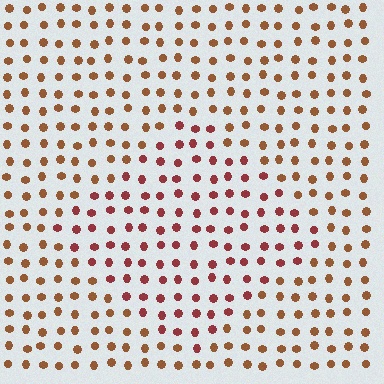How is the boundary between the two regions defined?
The boundary is defined purely by a slight shift in hue (about 29 degrees). Spacing, size, and orientation are identical on both sides.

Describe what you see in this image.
The image is filled with small brown elements in a uniform arrangement. A diamond-shaped region is visible where the elements are tinted to a slightly different hue, forming a subtle color boundary.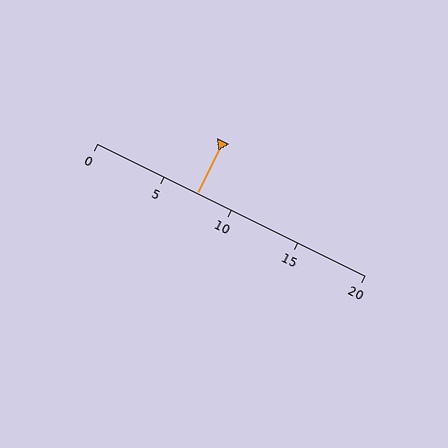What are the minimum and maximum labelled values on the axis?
The axis runs from 0 to 20.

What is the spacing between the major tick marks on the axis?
The major ticks are spaced 5 apart.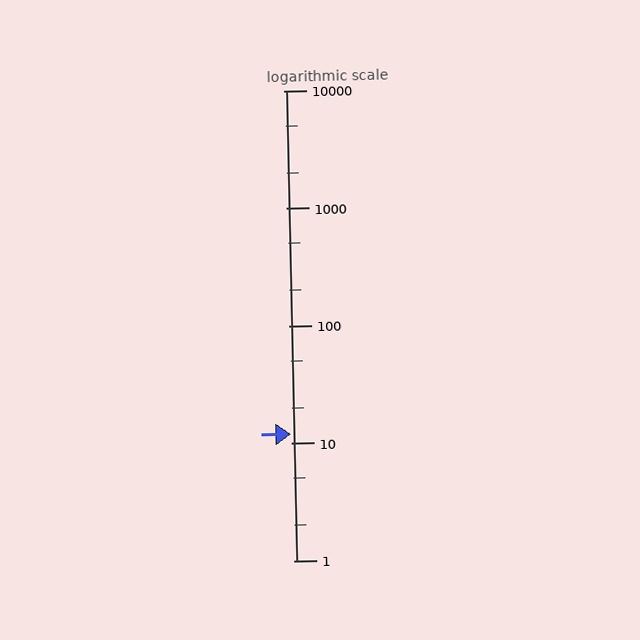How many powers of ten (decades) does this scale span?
The scale spans 4 decades, from 1 to 10000.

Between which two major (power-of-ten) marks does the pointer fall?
The pointer is between 10 and 100.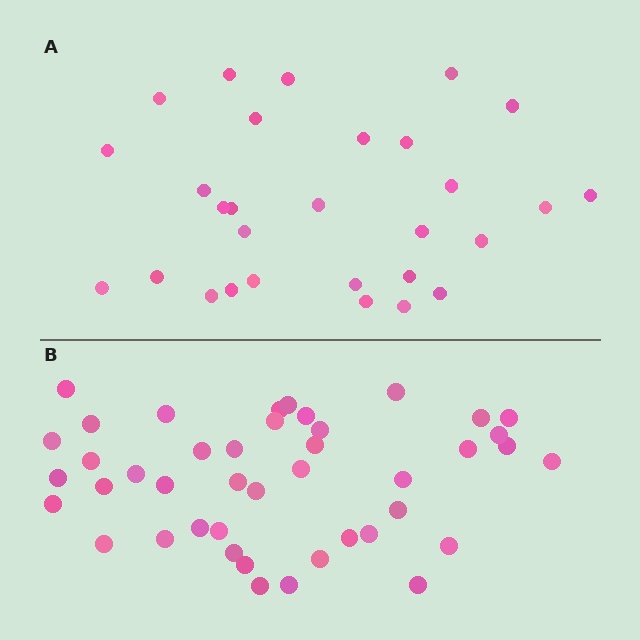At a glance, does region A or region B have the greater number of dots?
Region B (the bottom region) has more dots.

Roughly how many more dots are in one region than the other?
Region B has approximately 15 more dots than region A.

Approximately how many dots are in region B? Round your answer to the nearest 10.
About 40 dots. (The exact count is 43, which rounds to 40.)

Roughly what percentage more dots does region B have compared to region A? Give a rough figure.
About 50% more.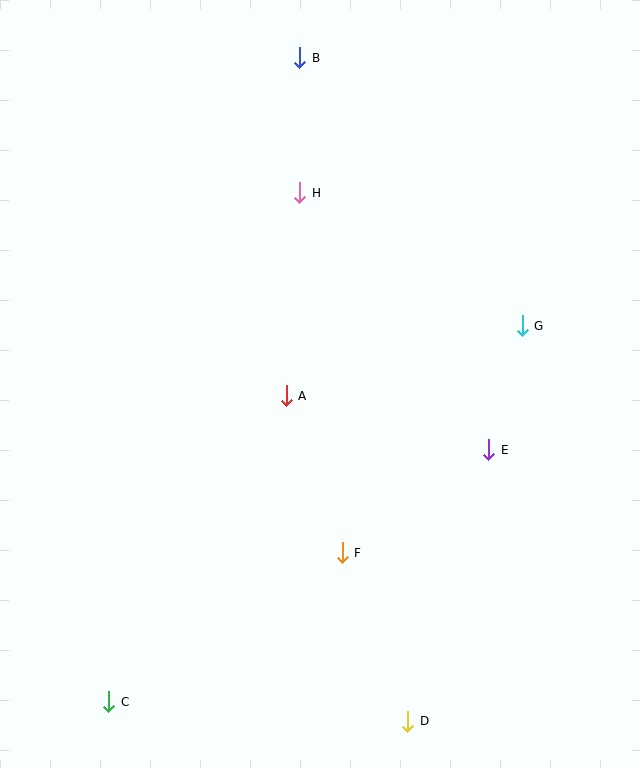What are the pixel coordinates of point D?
Point D is at (408, 721).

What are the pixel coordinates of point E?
Point E is at (489, 450).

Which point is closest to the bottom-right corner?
Point D is closest to the bottom-right corner.